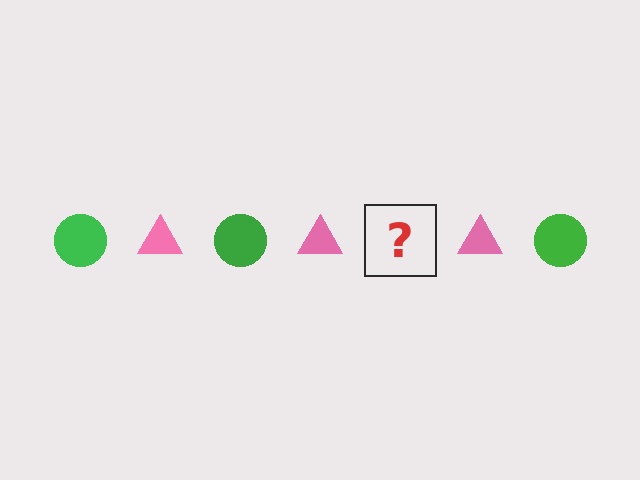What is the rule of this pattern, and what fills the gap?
The rule is that the pattern alternates between green circle and pink triangle. The gap should be filled with a green circle.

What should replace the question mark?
The question mark should be replaced with a green circle.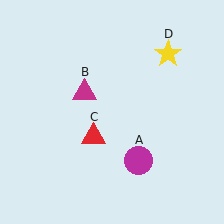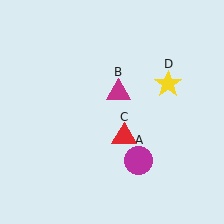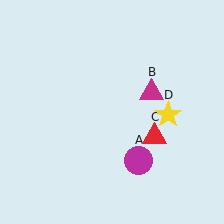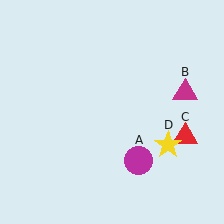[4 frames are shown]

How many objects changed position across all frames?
3 objects changed position: magenta triangle (object B), red triangle (object C), yellow star (object D).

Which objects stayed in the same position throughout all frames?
Magenta circle (object A) remained stationary.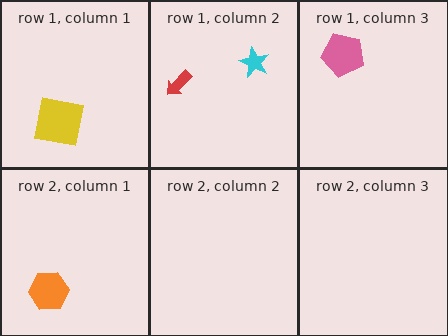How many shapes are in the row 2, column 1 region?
1.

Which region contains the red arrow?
The row 1, column 2 region.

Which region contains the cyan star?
The row 1, column 2 region.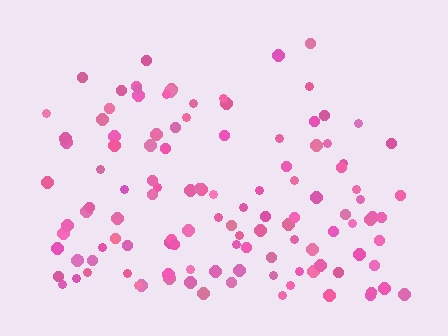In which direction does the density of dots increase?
From top to bottom, with the bottom side densest.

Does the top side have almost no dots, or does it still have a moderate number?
Still a moderate number, just noticeably fewer than the bottom.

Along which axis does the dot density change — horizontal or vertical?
Vertical.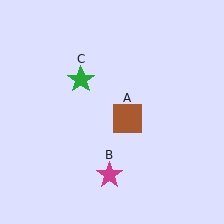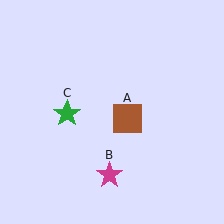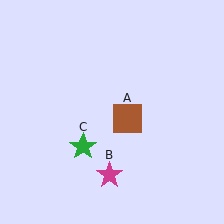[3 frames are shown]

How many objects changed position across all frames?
1 object changed position: green star (object C).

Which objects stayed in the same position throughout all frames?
Brown square (object A) and magenta star (object B) remained stationary.